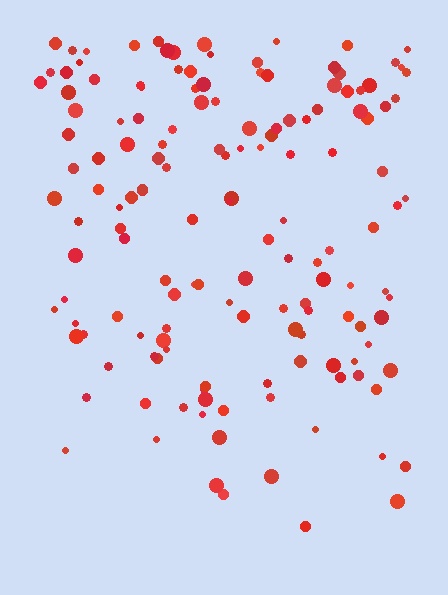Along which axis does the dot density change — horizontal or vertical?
Vertical.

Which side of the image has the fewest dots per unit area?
The bottom.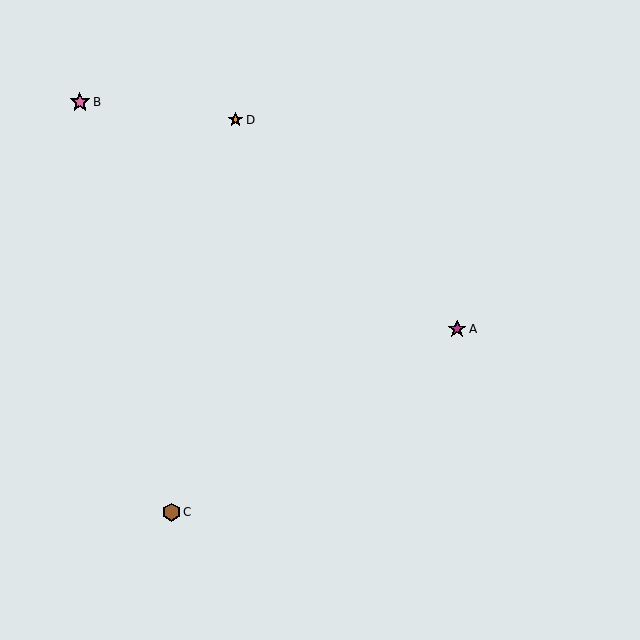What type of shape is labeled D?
Shape D is an orange star.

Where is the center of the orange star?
The center of the orange star is at (236, 120).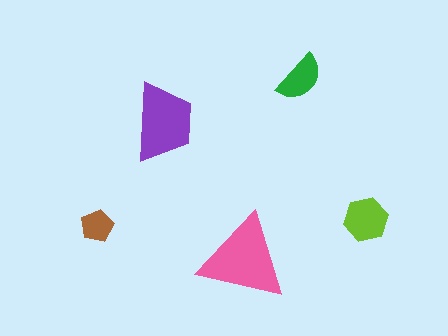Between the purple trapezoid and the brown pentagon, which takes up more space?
The purple trapezoid.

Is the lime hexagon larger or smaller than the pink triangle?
Smaller.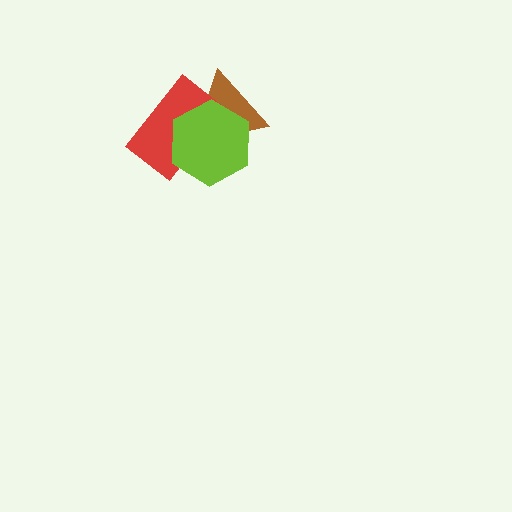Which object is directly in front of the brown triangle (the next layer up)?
The red rectangle is directly in front of the brown triangle.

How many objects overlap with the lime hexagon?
2 objects overlap with the lime hexagon.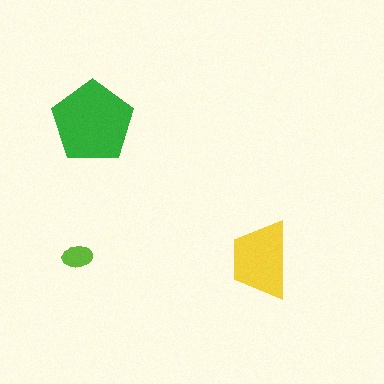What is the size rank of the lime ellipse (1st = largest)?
3rd.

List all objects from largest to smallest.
The green pentagon, the yellow trapezoid, the lime ellipse.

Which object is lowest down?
The yellow trapezoid is bottommost.